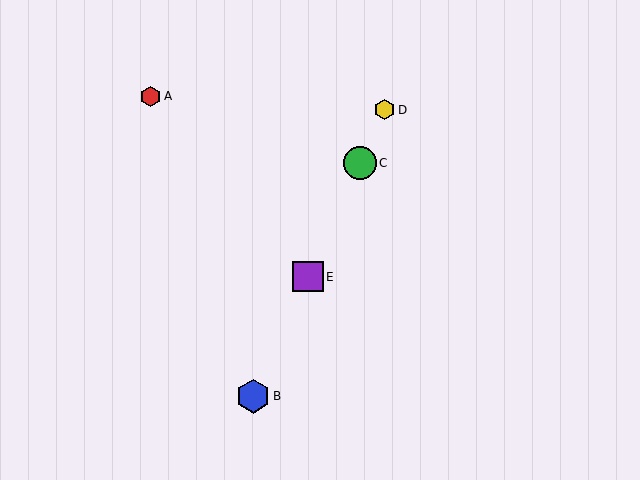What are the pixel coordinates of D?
Object D is at (384, 110).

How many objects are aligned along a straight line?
4 objects (B, C, D, E) are aligned along a straight line.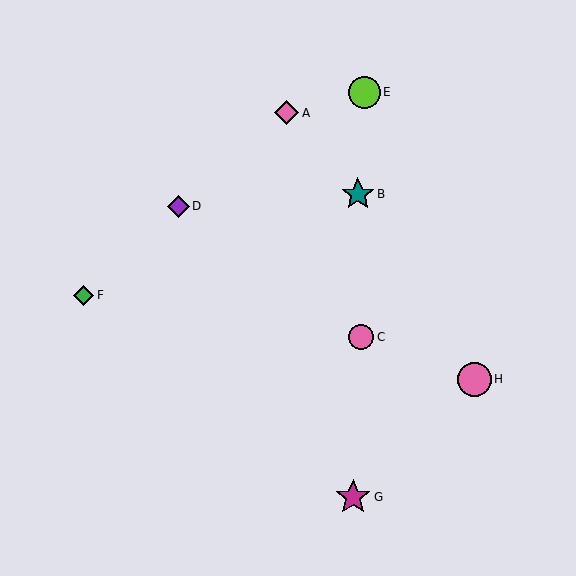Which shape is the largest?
The magenta star (labeled G) is the largest.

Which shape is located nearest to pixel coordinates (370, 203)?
The teal star (labeled B) at (358, 194) is nearest to that location.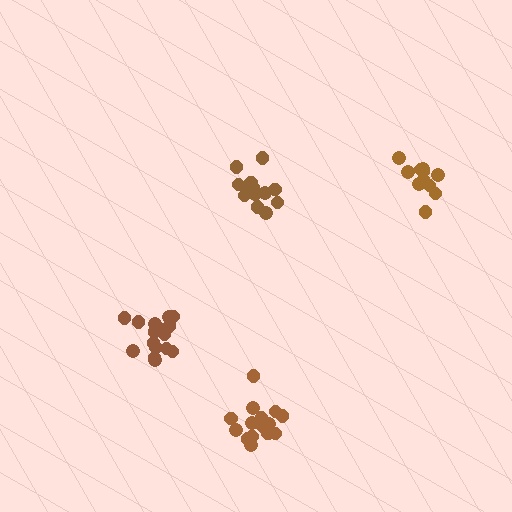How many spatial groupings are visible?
There are 4 spatial groupings.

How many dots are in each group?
Group 1: 13 dots, Group 2: 16 dots, Group 3: 11 dots, Group 4: 15 dots (55 total).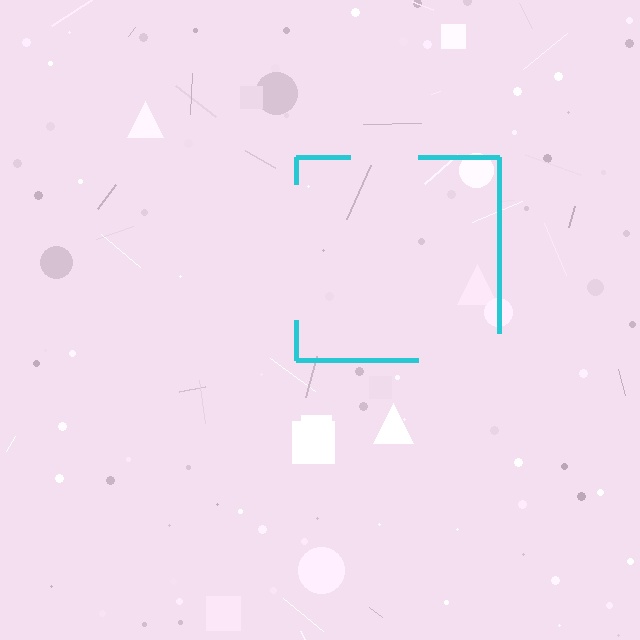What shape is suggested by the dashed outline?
The dashed outline suggests a square.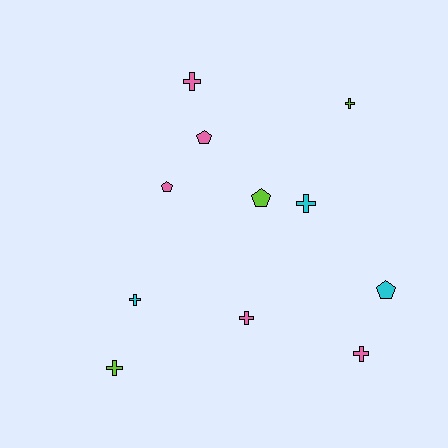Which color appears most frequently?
Pink, with 5 objects.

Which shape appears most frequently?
Cross, with 7 objects.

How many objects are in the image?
There are 11 objects.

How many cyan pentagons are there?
There is 1 cyan pentagon.